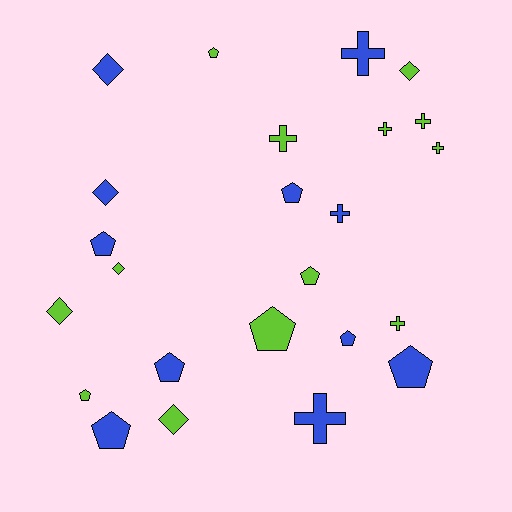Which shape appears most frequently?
Pentagon, with 10 objects.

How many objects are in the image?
There are 24 objects.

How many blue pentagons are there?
There are 6 blue pentagons.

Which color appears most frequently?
Lime, with 13 objects.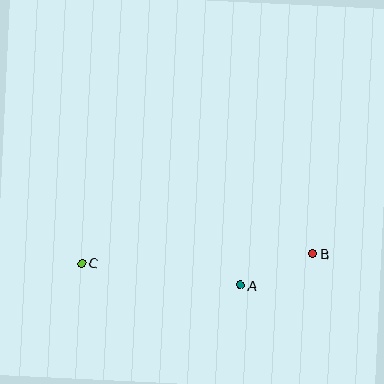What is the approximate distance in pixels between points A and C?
The distance between A and C is approximately 160 pixels.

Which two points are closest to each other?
Points A and B are closest to each other.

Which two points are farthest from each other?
Points B and C are farthest from each other.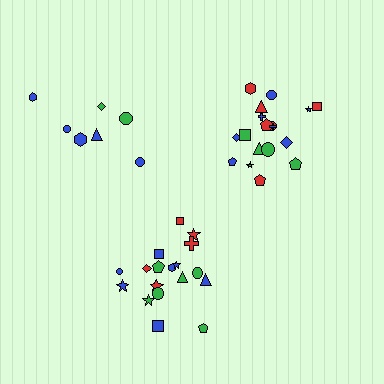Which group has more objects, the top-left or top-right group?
The top-right group.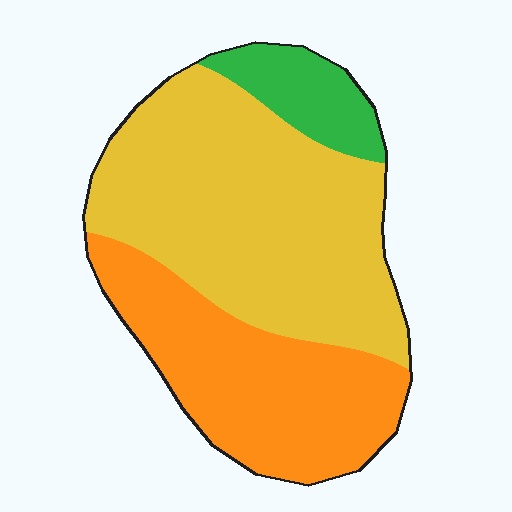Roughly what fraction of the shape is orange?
Orange takes up about one third (1/3) of the shape.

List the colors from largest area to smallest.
From largest to smallest: yellow, orange, green.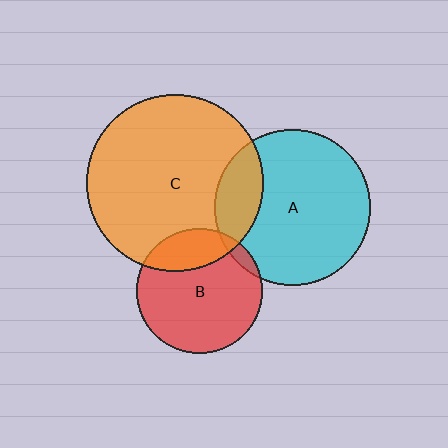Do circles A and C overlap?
Yes.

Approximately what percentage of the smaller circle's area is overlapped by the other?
Approximately 20%.